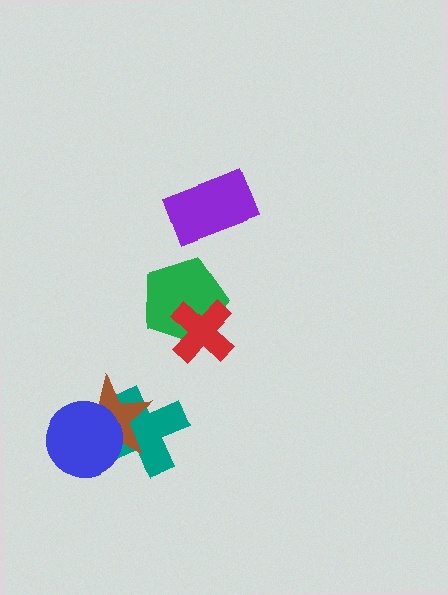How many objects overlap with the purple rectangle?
0 objects overlap with the purple rectangle.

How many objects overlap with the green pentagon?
1 object overlaps with the green pentagon.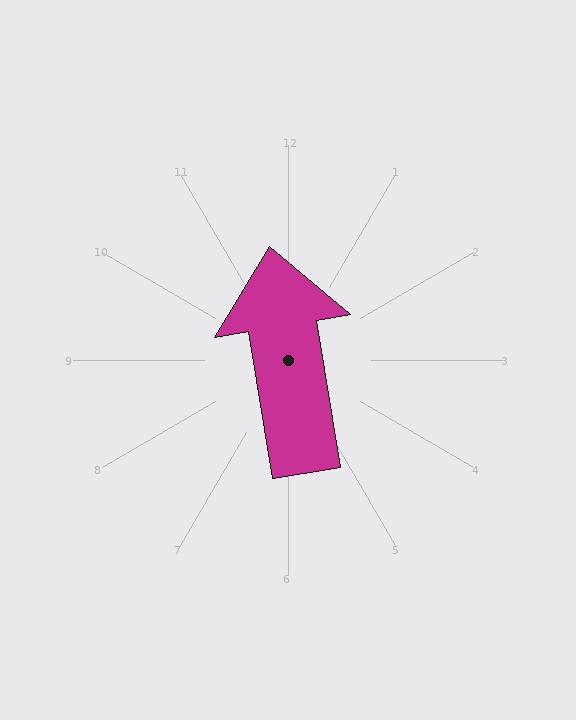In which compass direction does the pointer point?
North.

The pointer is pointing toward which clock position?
Roughly 12 o'clock.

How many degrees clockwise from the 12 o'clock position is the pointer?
Approximately 351 degrees.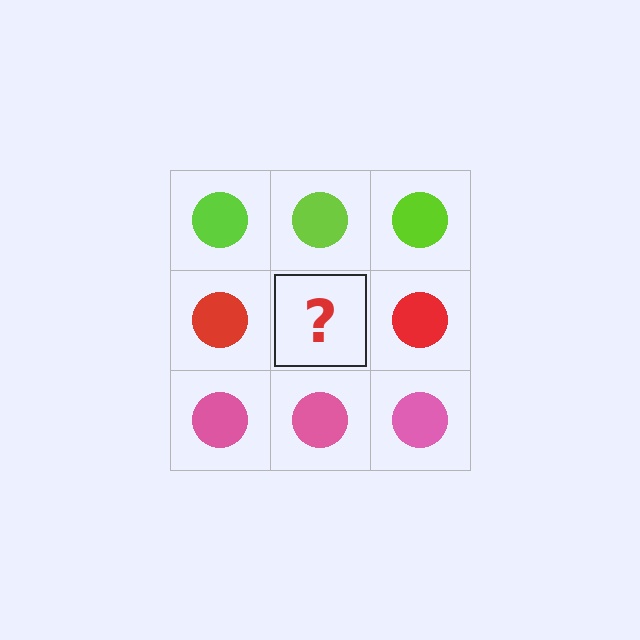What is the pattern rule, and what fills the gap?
The rule is that each row has a consistent color. The gap should be filled with a red circle.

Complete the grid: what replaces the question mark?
The question mark should be replaced with a red circle.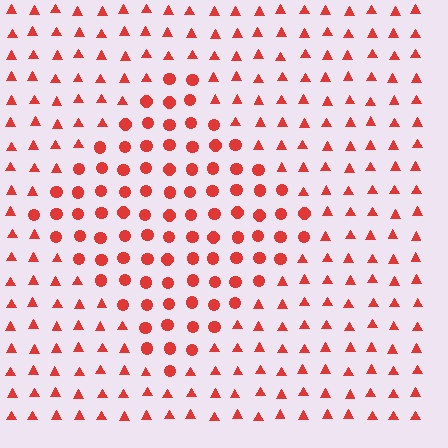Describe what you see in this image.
The image is filled with small red elements arranged in a uniform grid. A diamond-shaped region contains circles, while the surrounding area contains triangles. The boundary is defined purely by the change in element shape.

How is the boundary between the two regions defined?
The boundary is defined by a change in element shape: circles inside vs. triangles outside. All elements share the same color and spacing.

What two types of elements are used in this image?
The image uses circles inside the diamond region and triangles outside it.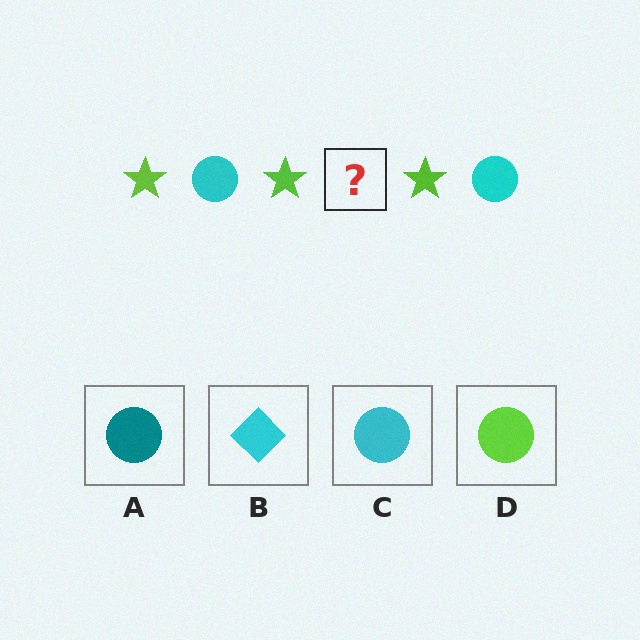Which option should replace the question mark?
Option C.